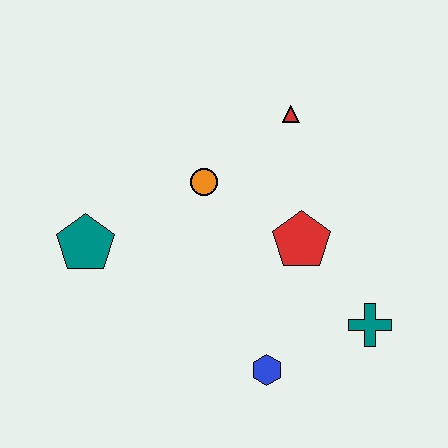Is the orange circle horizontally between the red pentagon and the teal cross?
No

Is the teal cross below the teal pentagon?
Yes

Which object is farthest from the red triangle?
The blue hexagon is farthest from the red triangle.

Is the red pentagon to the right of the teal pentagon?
Yes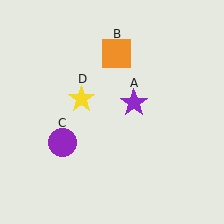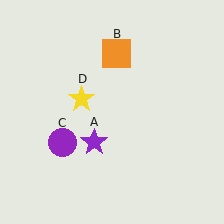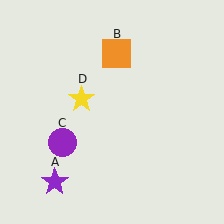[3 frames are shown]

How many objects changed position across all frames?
1 object changed position: purple star (object A).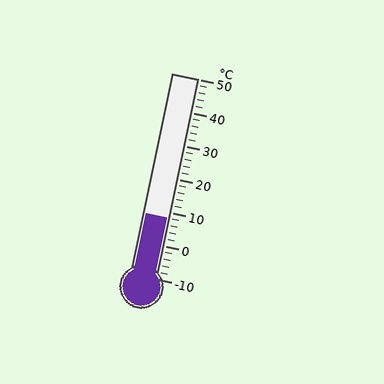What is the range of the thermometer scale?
The thermometer scale ranges from -10°C to 50°C.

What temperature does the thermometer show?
The thermometer shows approximately 8°C.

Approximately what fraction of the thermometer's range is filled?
The thermometer is filled to approximately 30% of its range.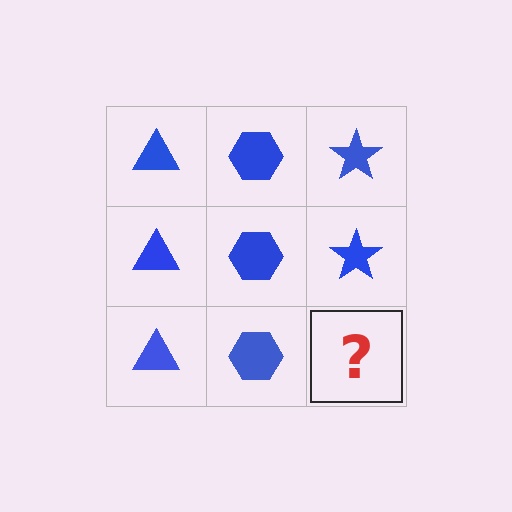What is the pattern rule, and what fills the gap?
The rule is that each column has a consistent shape. The gap should be filled with a blue star.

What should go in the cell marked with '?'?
The missing cell should contain a blue star.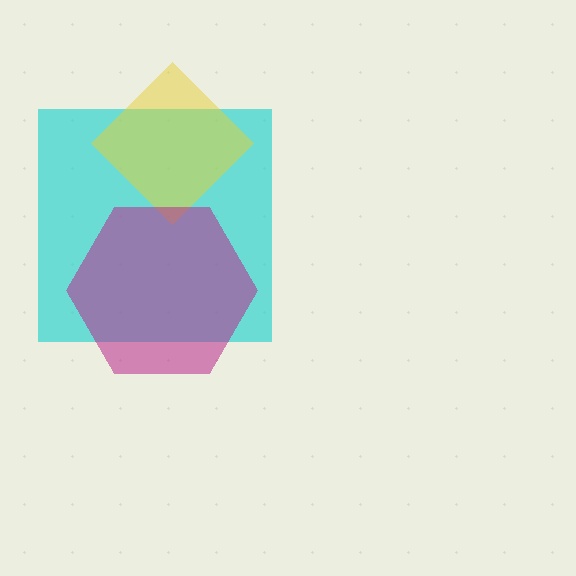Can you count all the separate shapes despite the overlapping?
Yes, there are 3 separate shapes.